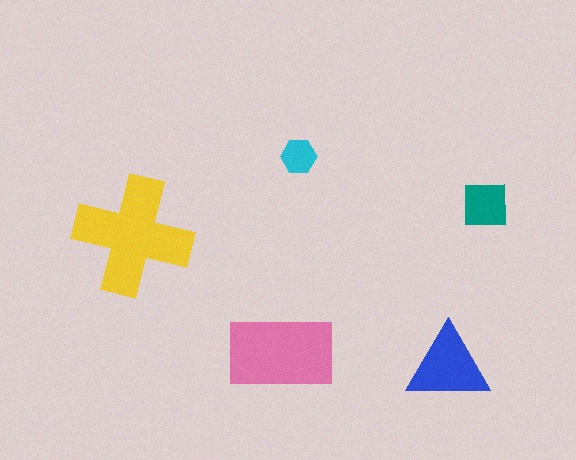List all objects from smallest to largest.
The cyan hexagon, the teal square, the blue triangle, the pink rectangle, the yellow cross.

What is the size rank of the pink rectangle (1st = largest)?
2nd.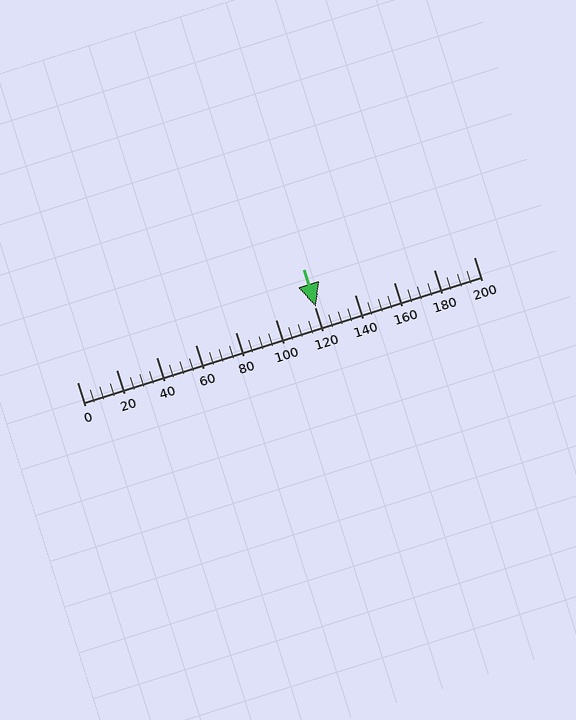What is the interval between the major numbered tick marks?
The major tick marks are spaced 20 units apart.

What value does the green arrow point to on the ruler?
The green arrow points to approximately 120.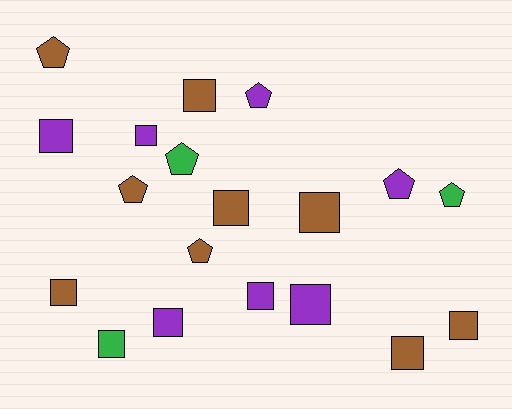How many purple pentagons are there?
There are 2 purple pentagons.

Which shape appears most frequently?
Square, with 12 objects.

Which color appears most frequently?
Brown, with 9 objects.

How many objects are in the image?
There are 19 objects.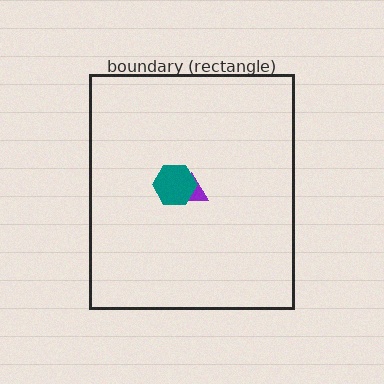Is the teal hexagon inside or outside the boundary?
Inside.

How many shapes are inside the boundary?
3 inside, 0 outside.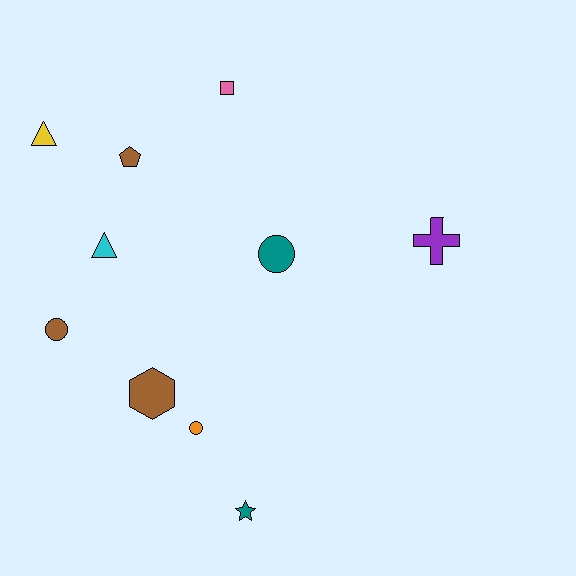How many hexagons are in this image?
There is 1 hexagon.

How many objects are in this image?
There are 10 objects.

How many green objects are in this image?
There are no green objects.